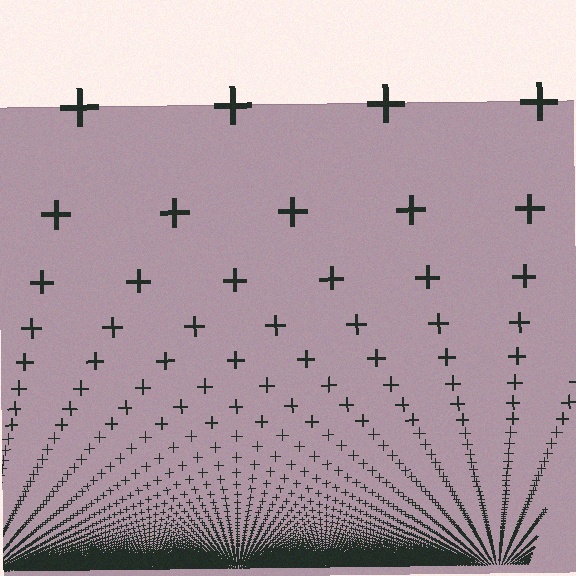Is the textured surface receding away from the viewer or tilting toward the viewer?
The surface appears to tilt toward the viewer. Texture elements get larger and sparser toward the top.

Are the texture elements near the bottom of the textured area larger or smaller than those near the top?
Smaller. The gradient is inverted — elements near the bottom are smaller and denser.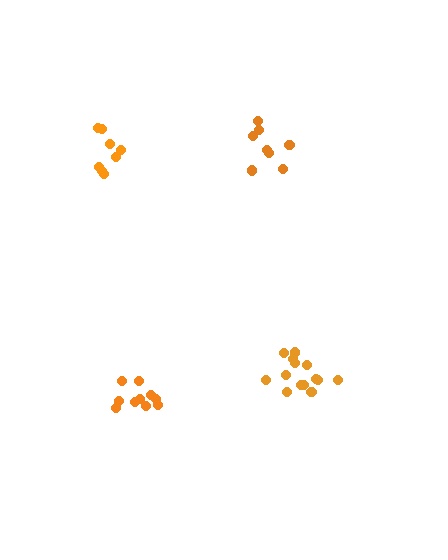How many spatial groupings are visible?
There are 4 spatial groupings.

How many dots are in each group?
Group 1: 10 dots, Group 2: 8 dots, Group 3: 8 dots, Group 4: 14 dots (40 total).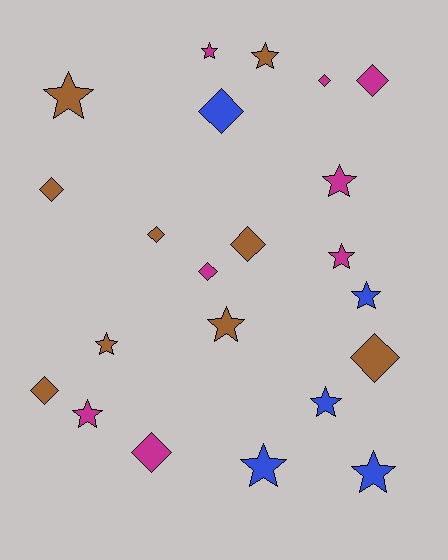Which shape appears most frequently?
Star, with 12 objects.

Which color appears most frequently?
Brown, with 9 objects.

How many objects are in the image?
There are 22 objects.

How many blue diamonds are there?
There is 1 blue diamond.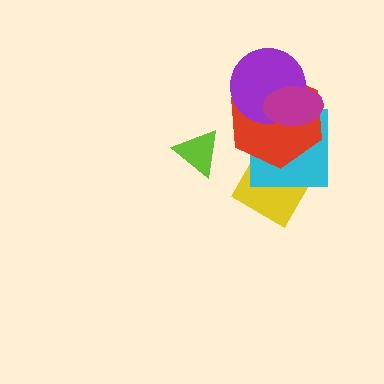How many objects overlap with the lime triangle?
0 objects overlap with the lime triangle.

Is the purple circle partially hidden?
Yes, it is partially covered by another shape.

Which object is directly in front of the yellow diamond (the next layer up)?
The cyan square is directly in front of the yellow diamond.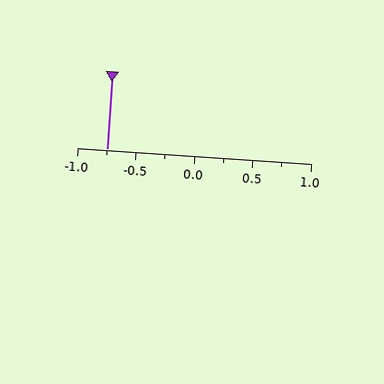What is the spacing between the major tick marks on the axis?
The major ticks are spaced 0.5 apart.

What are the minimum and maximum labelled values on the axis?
The axis runs from -1.0 to 1.0.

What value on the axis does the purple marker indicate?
The marker indicates approximately -0.75.